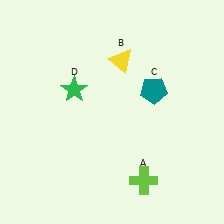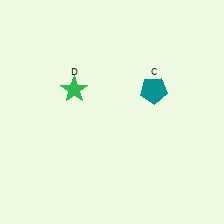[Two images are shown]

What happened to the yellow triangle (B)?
The yellow triangle (B) was removed in Image 2. It was in the top-right area of Image 1.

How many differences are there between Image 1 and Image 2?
There are 2 differences between the two images.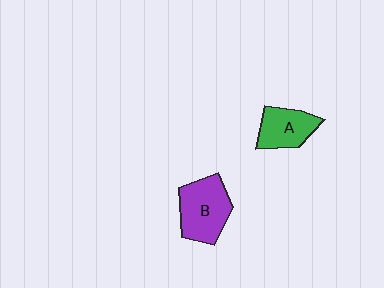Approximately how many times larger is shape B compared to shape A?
Approximately 1.4 times.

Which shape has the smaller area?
Shape A (green).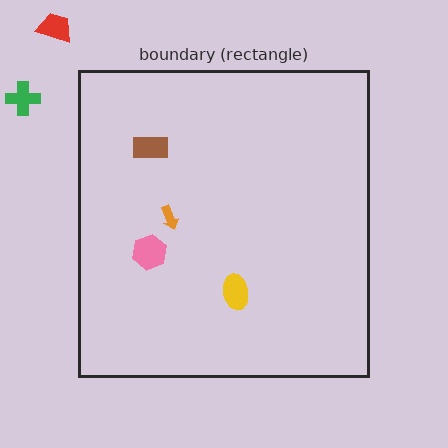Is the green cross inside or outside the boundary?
Outside.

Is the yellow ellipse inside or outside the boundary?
Inside.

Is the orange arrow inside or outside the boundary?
Inside.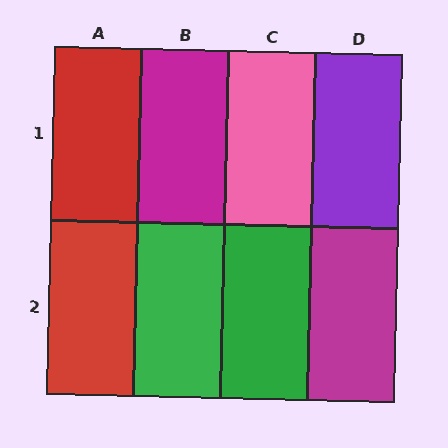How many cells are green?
2 cells are green.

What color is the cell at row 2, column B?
Green.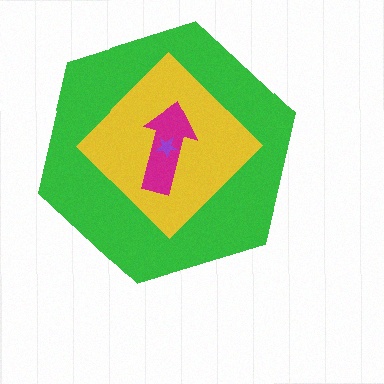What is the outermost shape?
The green hexagon.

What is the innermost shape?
The purple star.